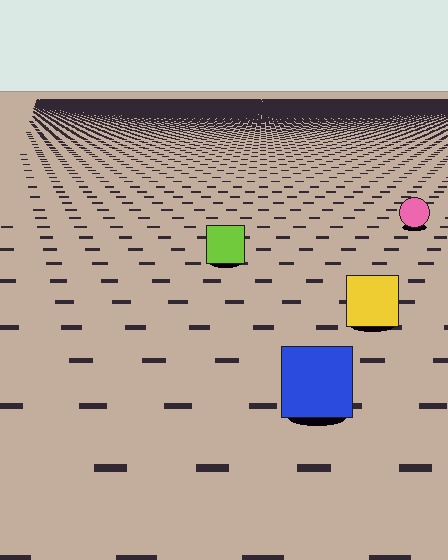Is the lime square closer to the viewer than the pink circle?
Yes. The lime square is closer — you can tell from the texture gradient: the ground texture is coarser near it.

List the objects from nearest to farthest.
From nearest to farthest: the blue square, the yellow square, the lime square, the pink circle.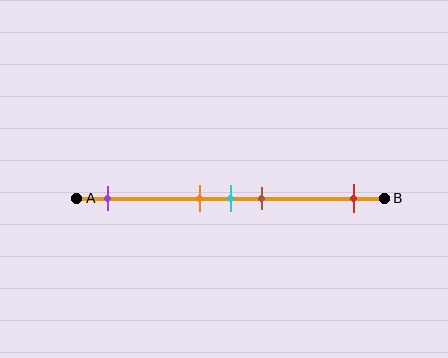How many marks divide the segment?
There are 5 marks dividing the segment.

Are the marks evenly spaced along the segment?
No, the marks are not evenly spaced.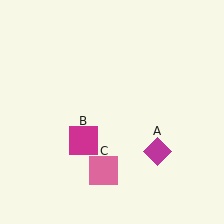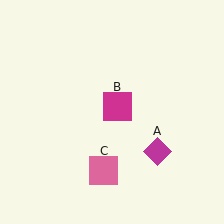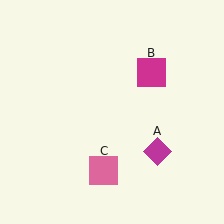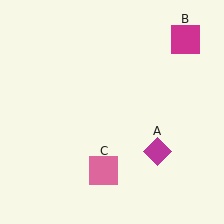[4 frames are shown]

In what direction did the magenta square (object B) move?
The magenta square (object B) moved up and to the right.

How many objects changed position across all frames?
1 object changed position: magenta square (object B).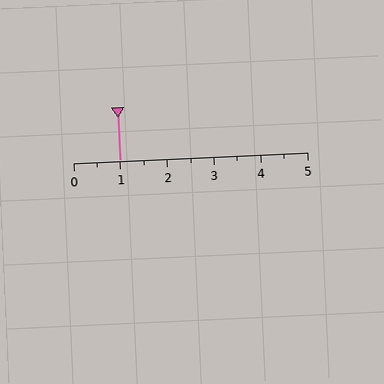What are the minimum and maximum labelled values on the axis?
The axis runs from 0 to 5.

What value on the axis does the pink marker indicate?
The marker indicates approximately 1.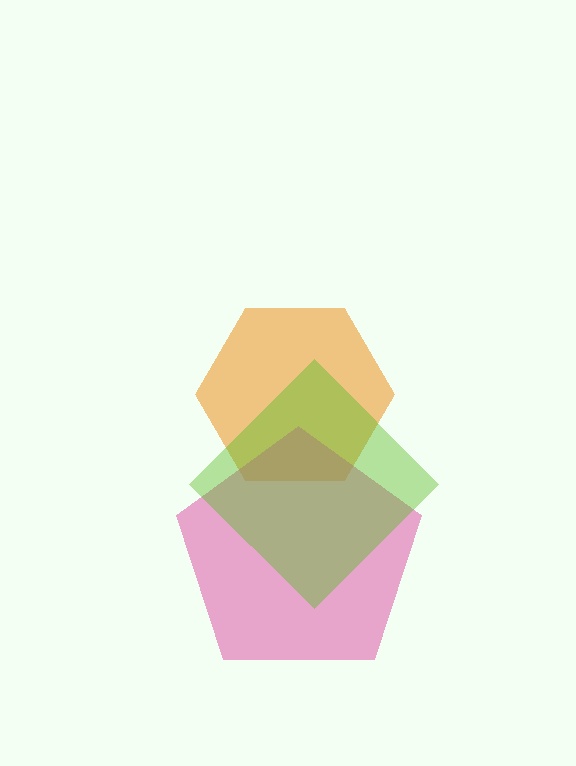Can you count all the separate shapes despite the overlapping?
Yes, there are 3 separate shapes.